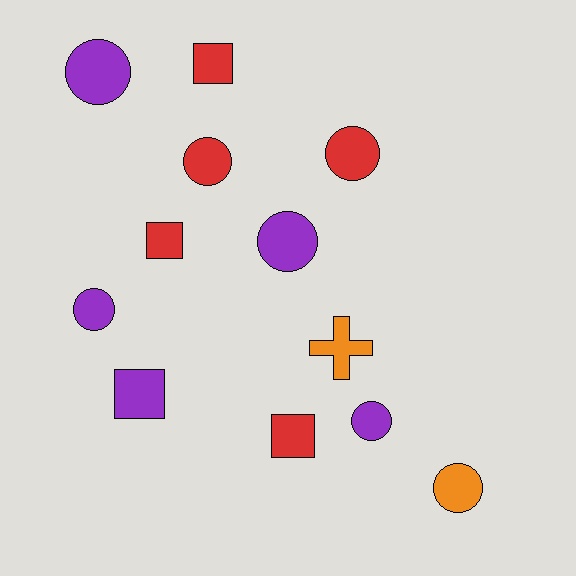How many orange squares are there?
There are no orange squares.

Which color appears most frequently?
Red, with 5 objects.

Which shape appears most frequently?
Circle, with 7 objects.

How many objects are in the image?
There are 12 objects.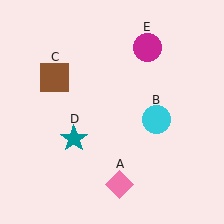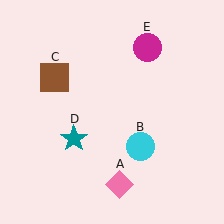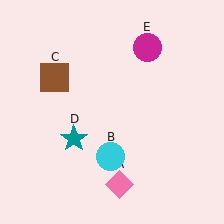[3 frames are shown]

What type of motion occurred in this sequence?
The cyan circle (object B) rotated clockwise around the center of the scene.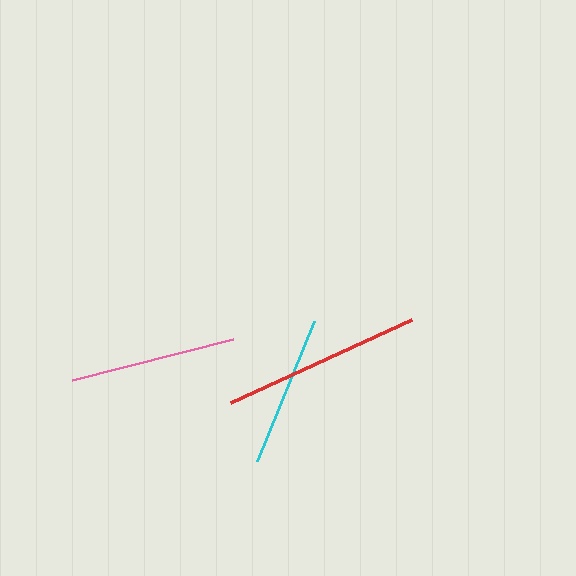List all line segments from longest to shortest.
From longest to shortest: red, pink, cyan.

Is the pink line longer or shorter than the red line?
The red line is longer than the pink line.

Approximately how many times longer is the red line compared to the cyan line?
The red line is approximately 1.3 times the length of the cyan line.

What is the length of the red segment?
The red segment is approximately 198 pixels long.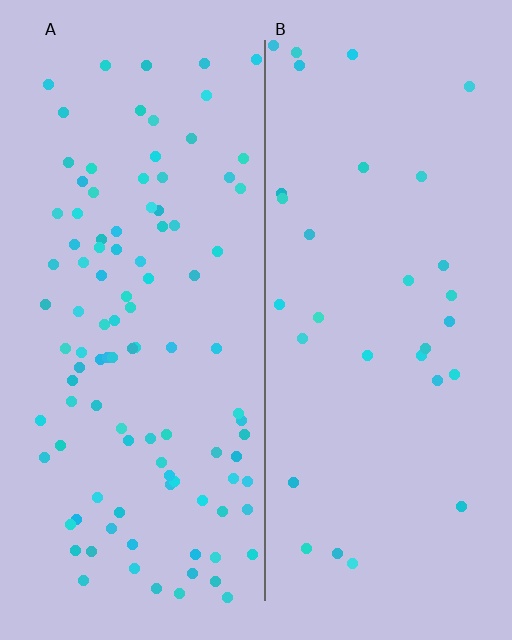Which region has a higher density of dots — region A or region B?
A (the left).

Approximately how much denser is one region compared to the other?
Approximately 3.3× — region A over region B.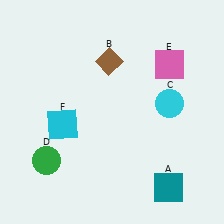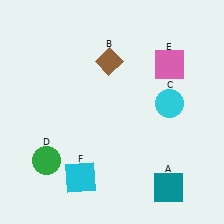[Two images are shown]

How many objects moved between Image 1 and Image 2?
1 object moved between the two images.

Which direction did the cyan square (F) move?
The cyan square (F) moved down.